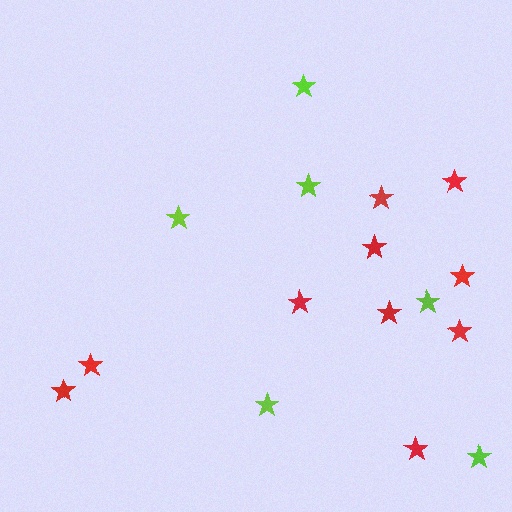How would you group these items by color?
There are 2 groups: one group of red stars (10) and one group of lime stars (6).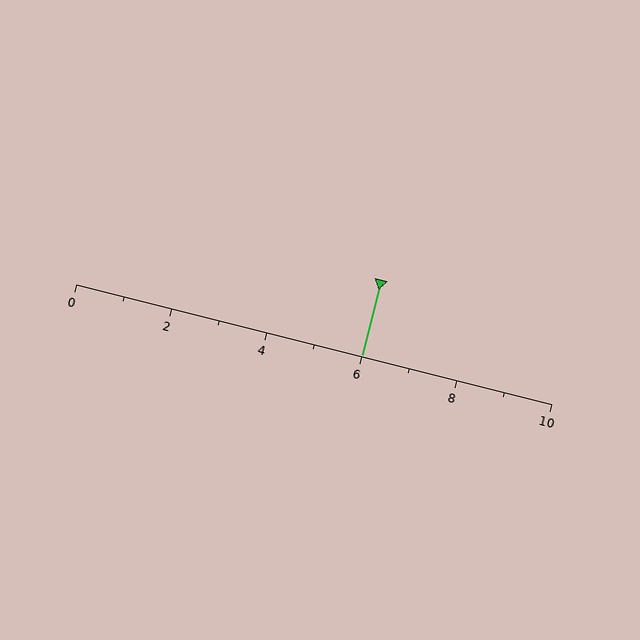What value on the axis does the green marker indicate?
The marker indicates approximately 6.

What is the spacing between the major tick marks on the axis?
The major ticks are spaced 2 apart.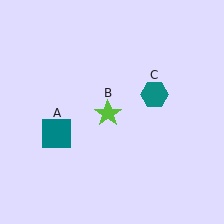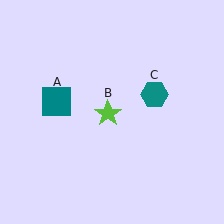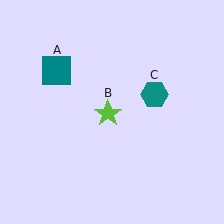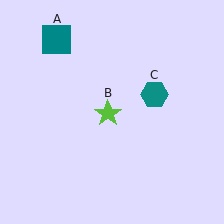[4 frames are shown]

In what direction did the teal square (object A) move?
The teal square (object A) moved up.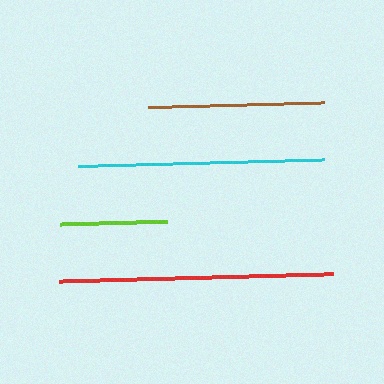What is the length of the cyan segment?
The cyan segment is approximately 246 pixels long.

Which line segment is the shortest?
The lime line is the shortest at approximately 107 pixels.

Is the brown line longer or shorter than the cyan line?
The cyan line is longer than the brown line.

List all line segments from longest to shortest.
From longest to shortest: red, cyan, brown, lime.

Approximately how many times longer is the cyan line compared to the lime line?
The cyan line is approximately 2.3 times the length of the lime line.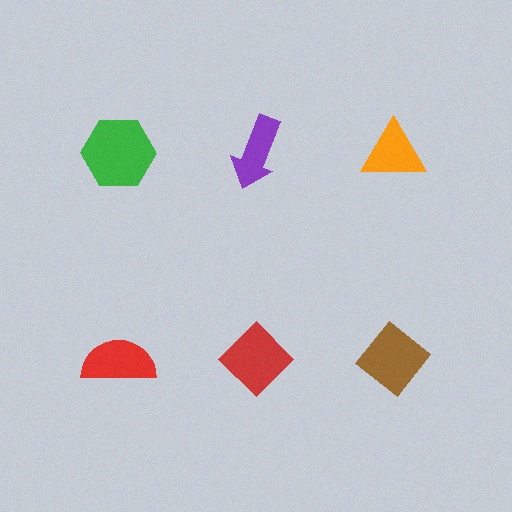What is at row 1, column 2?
A purple arrow.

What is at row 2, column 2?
A red diamond.